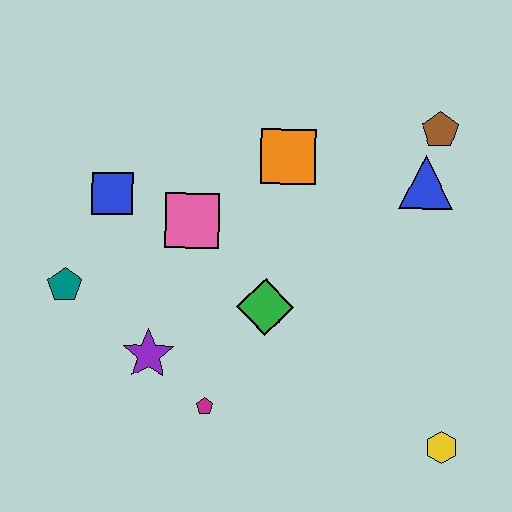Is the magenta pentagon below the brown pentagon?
Yes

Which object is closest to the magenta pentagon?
The purple star is closest to the magenta pentagon.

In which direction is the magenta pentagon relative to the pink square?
The magenta pentagon is below the pink square.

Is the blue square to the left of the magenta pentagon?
Yes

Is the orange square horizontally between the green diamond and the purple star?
No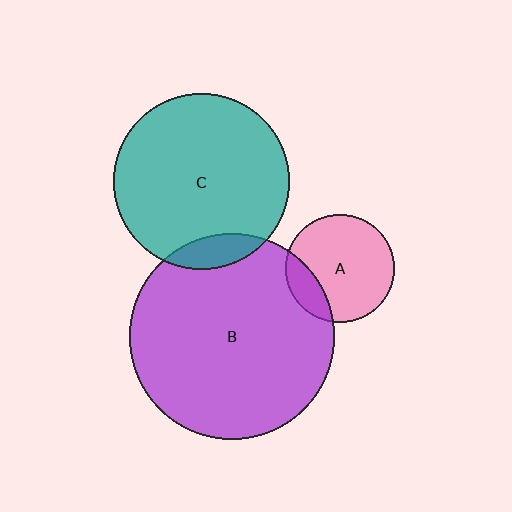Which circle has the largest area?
Circle B (purple).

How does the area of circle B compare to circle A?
Approximately 3.6 times.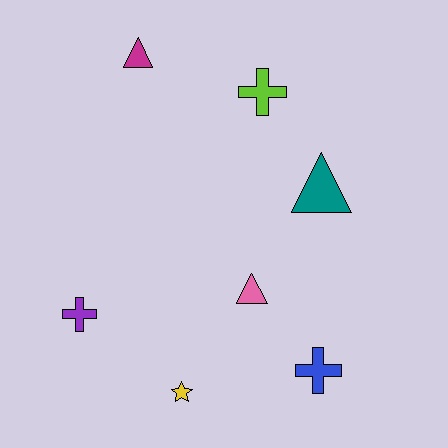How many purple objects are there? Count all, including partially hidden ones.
There is 1 purple object.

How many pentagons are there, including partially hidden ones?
There are no pentagons.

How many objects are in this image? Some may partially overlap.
There are 7 objects.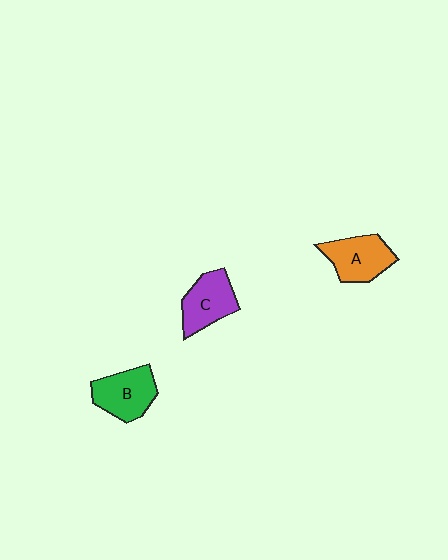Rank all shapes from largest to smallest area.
From largest to smallest: B (green), A (orange), C (purple).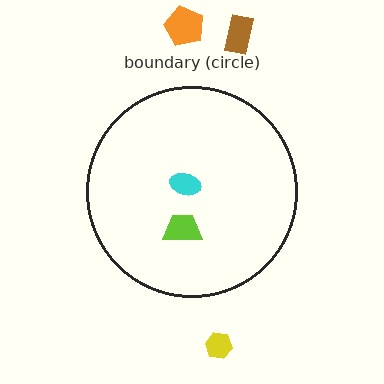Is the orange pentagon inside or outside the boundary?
Outside.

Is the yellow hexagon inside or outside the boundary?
Outside.